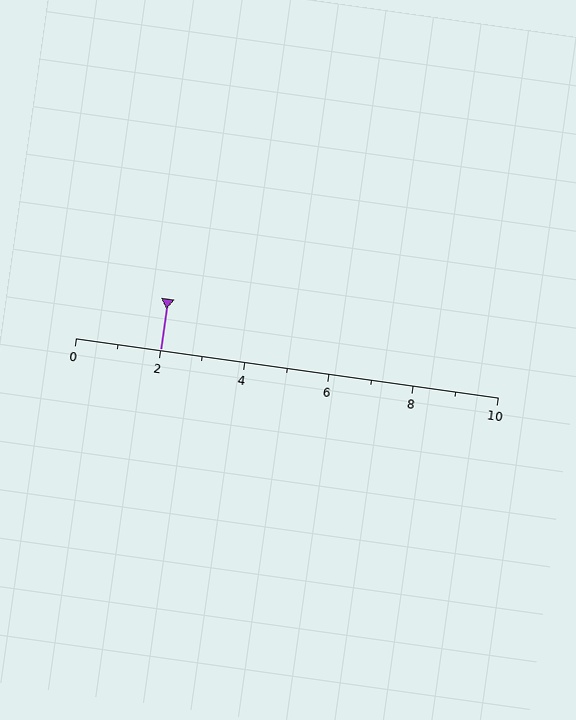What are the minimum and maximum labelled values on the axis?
The axis runs from 0 to 10.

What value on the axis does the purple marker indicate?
The marker indicates approximately 2.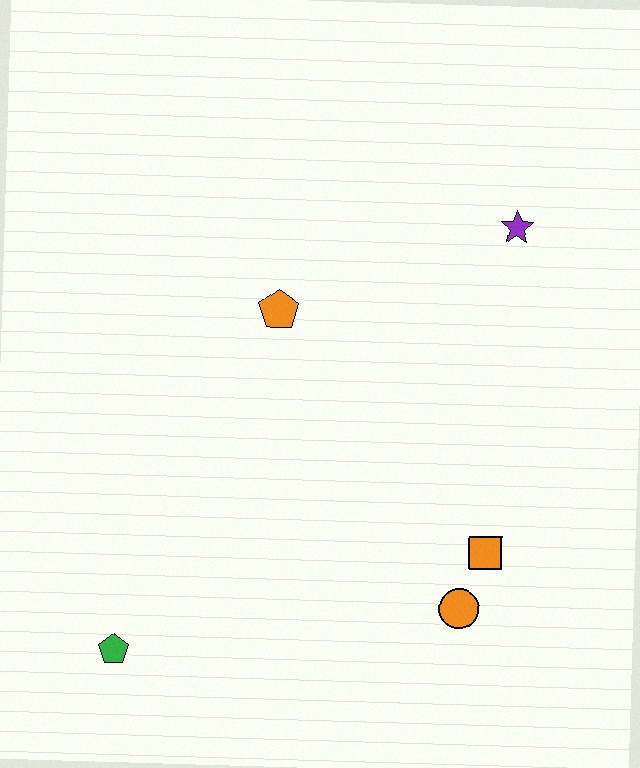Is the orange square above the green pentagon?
Yes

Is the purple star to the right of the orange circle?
Yes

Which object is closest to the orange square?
The orange circle is closest to the orange square.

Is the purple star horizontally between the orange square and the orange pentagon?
No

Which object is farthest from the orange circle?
The purple star is farthest from the orange circle.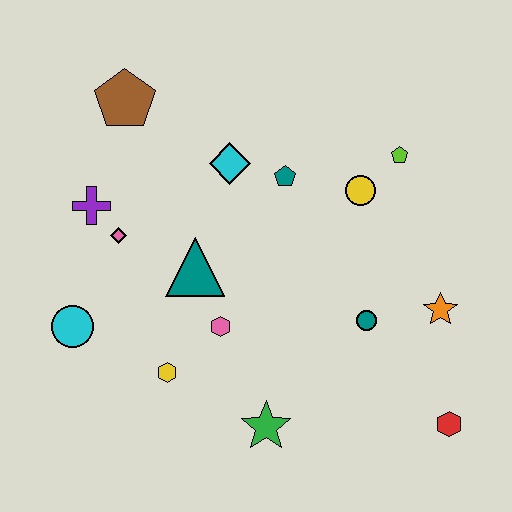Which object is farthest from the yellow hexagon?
The lime pentagon is farthest from the yellow hexagon.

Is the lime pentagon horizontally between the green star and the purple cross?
No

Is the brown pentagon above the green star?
Yes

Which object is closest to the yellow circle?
The lime pentagon is closest to the yellow circle.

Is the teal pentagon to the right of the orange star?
No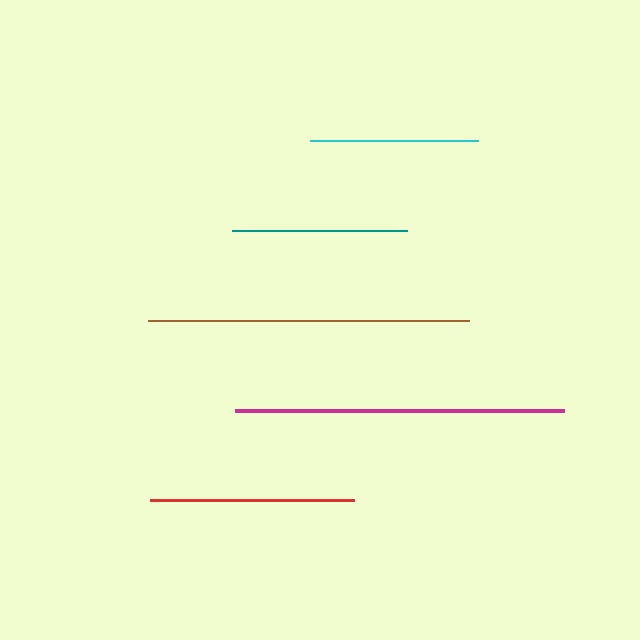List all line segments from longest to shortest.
From longest to shortest: magenta, brown, red, teal, cyan.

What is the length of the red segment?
The red segment is approximately 204 pixels long.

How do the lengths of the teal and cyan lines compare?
The teal and cyan lines are approximately the same length.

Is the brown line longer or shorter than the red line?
The brown line is longer than the red line.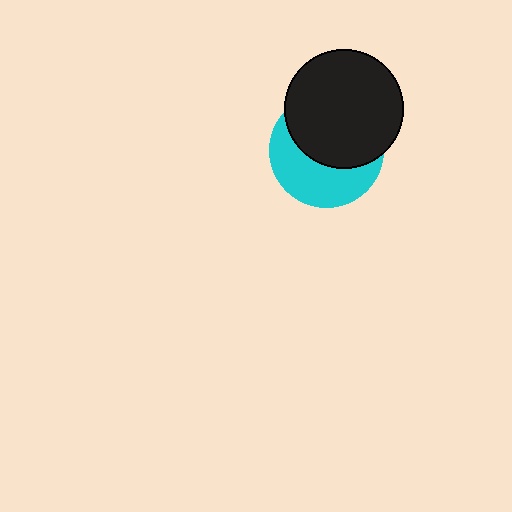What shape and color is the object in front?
The object in front is a black circle.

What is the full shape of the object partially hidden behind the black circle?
The partially hidden object is a cyan circle.